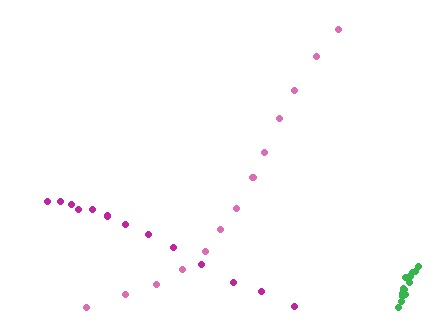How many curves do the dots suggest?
There are 3 distinct paths.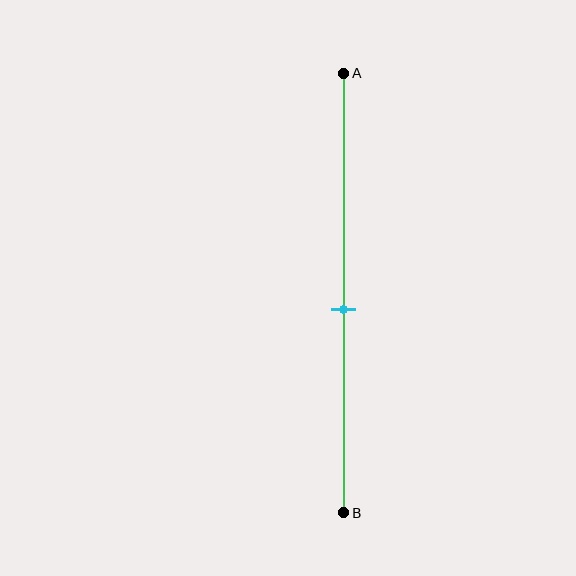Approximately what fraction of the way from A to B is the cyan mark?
The cyan mark is approximately 55% of the way from A to B.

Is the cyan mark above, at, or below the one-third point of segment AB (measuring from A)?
The cyan mark is below the one-third point of segment AB.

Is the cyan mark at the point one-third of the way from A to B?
No, the mark is at about 55% from A, not at the 33% one-third point.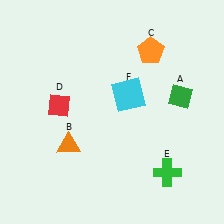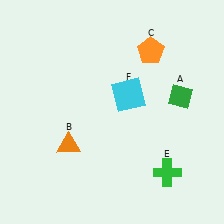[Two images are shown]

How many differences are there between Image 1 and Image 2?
There is 1 difference between the two images.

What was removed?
The red diamond (D) was removed in Image 2.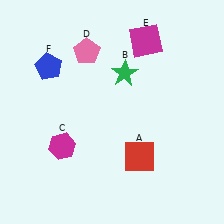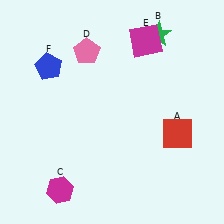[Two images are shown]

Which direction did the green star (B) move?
The green star (B) moved up.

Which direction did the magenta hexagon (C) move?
The magenta hexagon (C) moved down.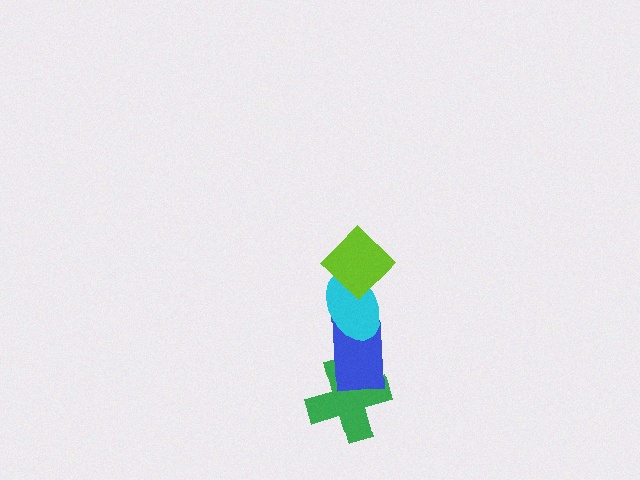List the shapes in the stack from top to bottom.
From top to bottom: the lime diamond, the cyan ellipse, the blue rectangle, the green cross.